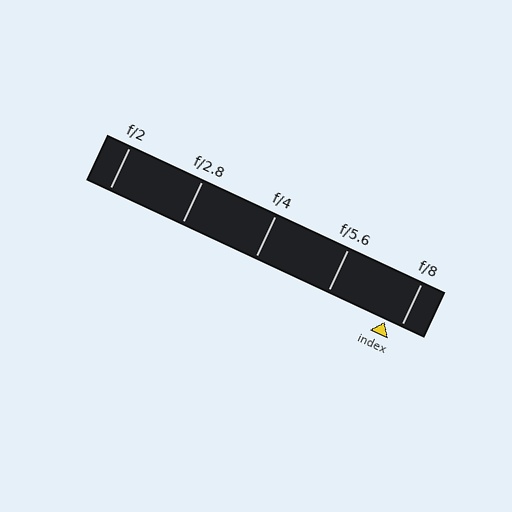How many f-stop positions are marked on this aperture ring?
There are 5 f-stop positions marked.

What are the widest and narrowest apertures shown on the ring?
The widest aperture shown is f/2 and the narrowest is f/8.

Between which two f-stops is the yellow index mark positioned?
The index mark is between f/5.6 and f/8.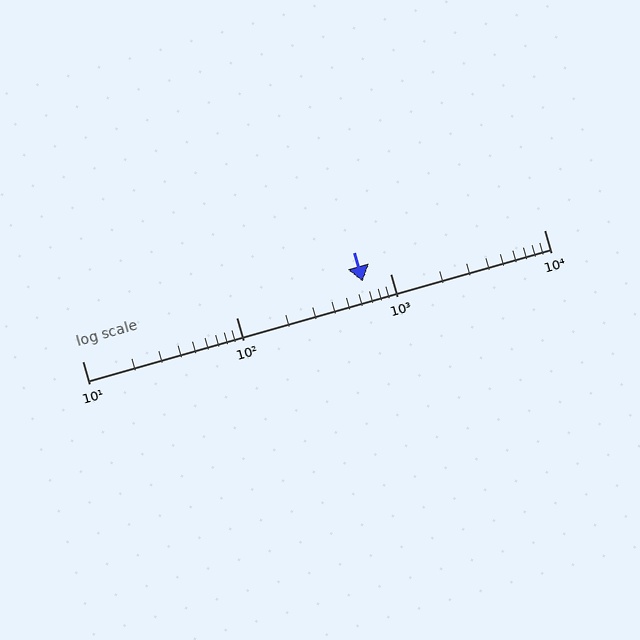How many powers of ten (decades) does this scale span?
The scale spans 3 decades, from 10 to 10000.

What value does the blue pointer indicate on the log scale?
The pointer indicates approximately 660.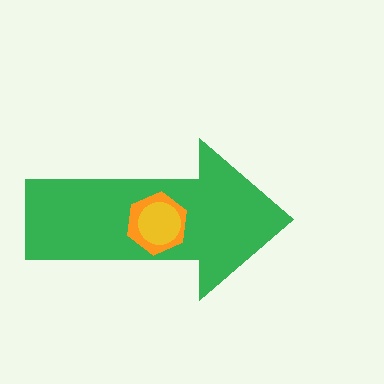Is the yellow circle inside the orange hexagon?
Yes.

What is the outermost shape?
The green arrow.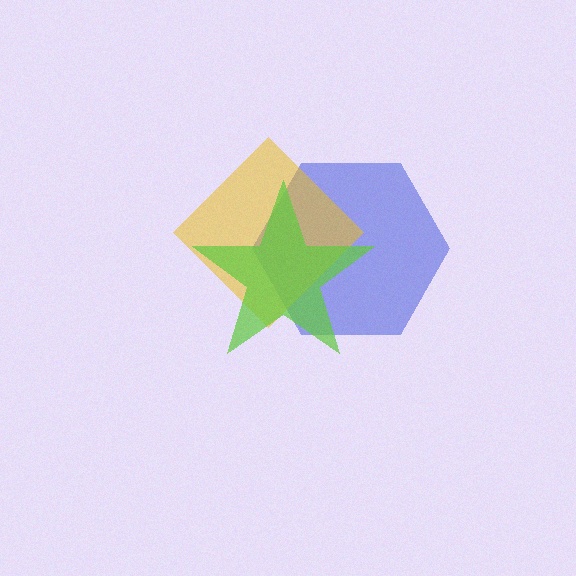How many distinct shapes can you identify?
There are 3 distinct shapes: a blue hexagon, a yellow diamond, a lime star.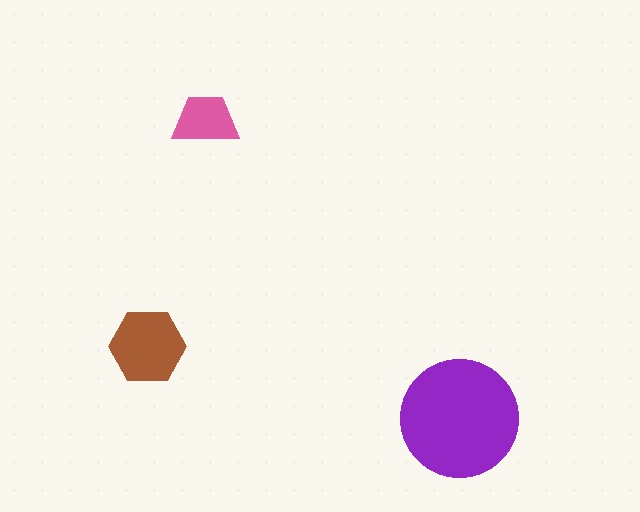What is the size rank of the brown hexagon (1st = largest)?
2nd.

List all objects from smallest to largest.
The pink trapezoid, the brown hexagon, the purple circle.